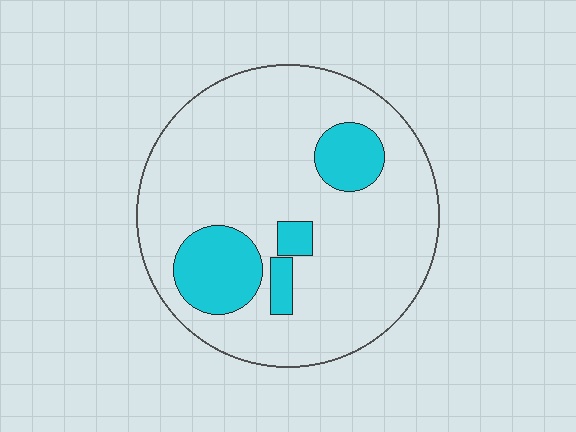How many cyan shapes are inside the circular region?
4.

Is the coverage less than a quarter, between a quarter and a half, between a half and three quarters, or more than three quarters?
Less than a quarter.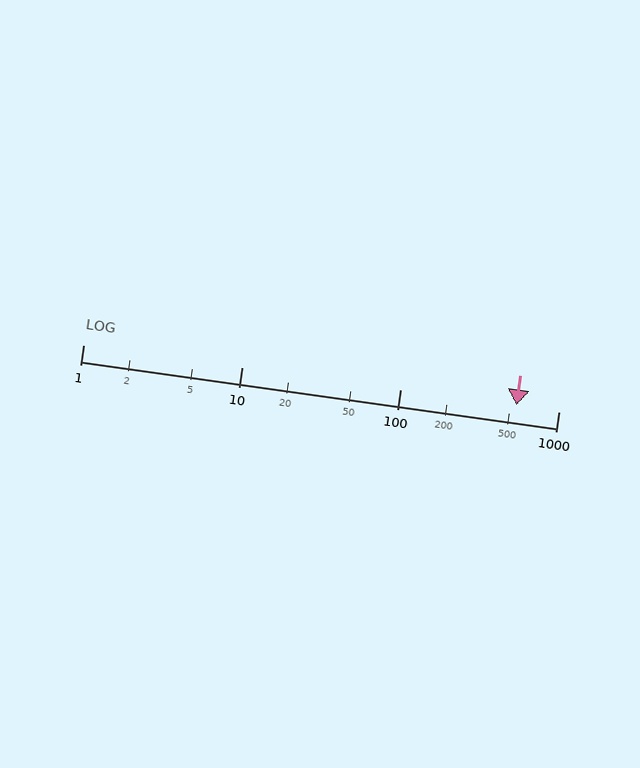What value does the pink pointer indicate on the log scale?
The pointer indicates approximately 540.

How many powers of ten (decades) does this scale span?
The scale spans 3 decades, from 1 to 1000.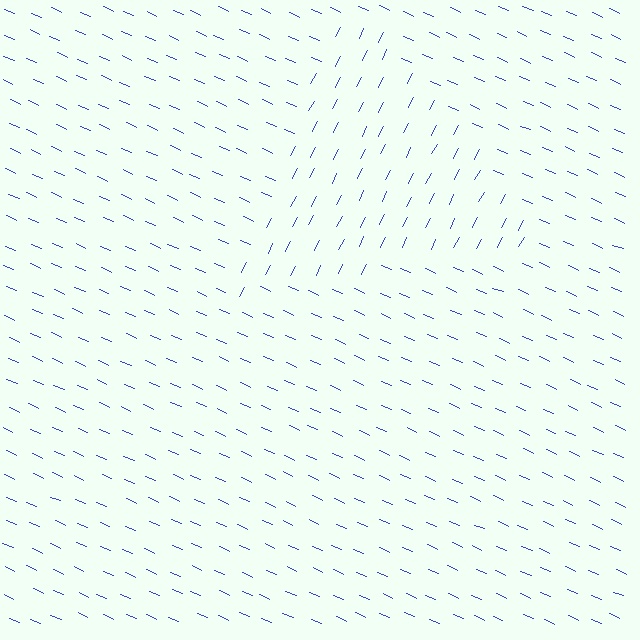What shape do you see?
I see a triangle.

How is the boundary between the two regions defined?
The boundary is defined purely by a change in line orientation (approximately 86 degrees difference). All lines are the same color and thickness.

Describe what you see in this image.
The image is filled with small blue line segments. A triangle region in the image has lines oriented differently from the surrounding lines, creating a visible texture boundary.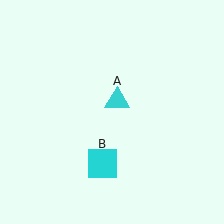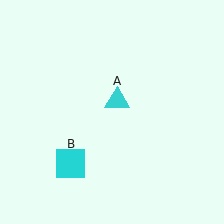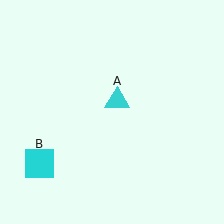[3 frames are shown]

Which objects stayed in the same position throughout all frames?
Cyan triangle (object A) remained stationary.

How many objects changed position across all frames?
1 object changed position: cyan square (object B).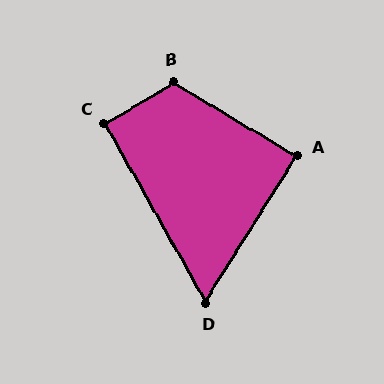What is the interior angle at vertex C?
Approximately 91 degrees (approximately right).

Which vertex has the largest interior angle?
B, at approximately 119 degrees.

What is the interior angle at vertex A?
Approximately 89 degrees (approximately right).